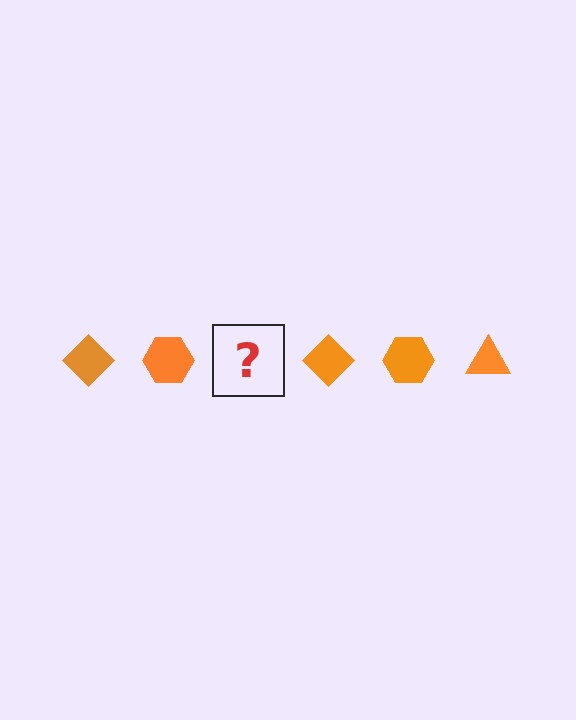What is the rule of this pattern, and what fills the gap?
The rule is that the pattern cycles through diamond, hexagon, triangle shapes in orange. The gap should be filled with an orange triangle.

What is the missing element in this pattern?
The missing element is an orange triangle.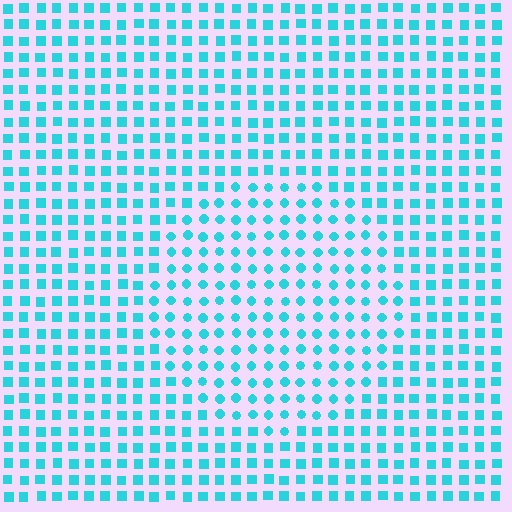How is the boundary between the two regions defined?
The boundary is defined by a change in element shape: circles inside vs. squares outside. All elements share the same color and spacing.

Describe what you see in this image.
The image is filled with small cyan elements arranged in a uniform grid. A circle-shaped region contains circles, while the surrounding area contains squares. The boundary is defined purely by the change in element shape.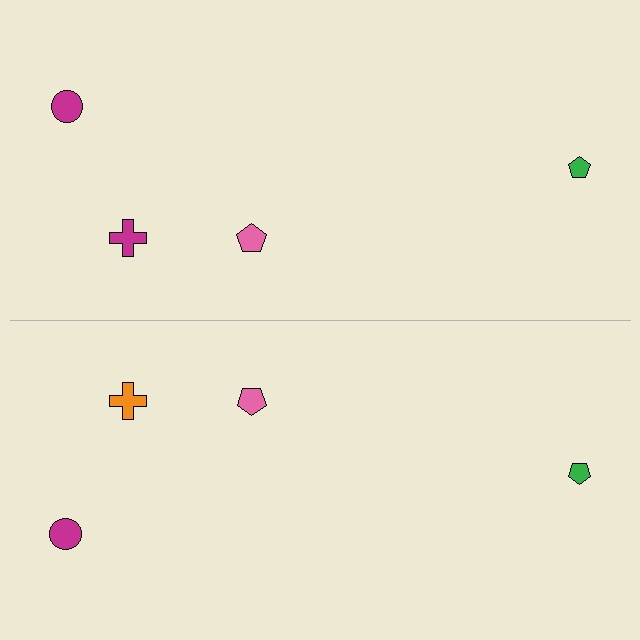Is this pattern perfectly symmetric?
No, the pattern is not perfectly symmetric. The orange cross on the bottom side breaks the symmetry — its mirror counterpart is magenta.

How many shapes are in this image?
There are 8 shapes in this image.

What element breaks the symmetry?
The orange cross on the bottom side breaks the symmetry — its mirror counterpart is magenta.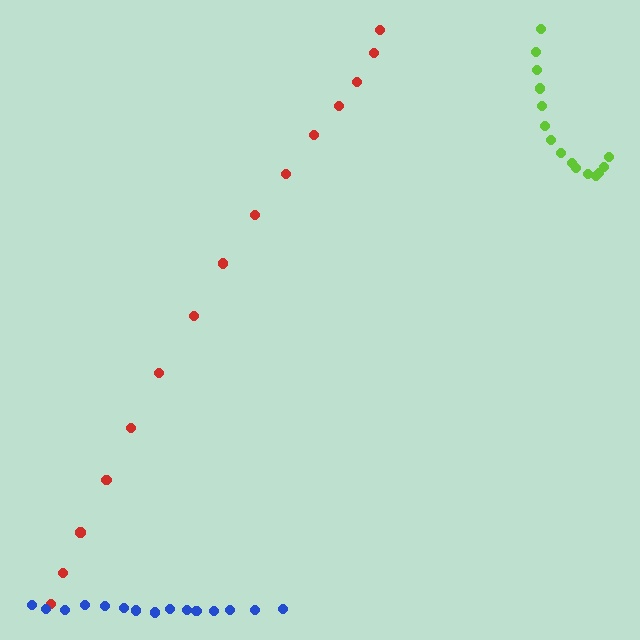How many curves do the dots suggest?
There are 3 distinct paths.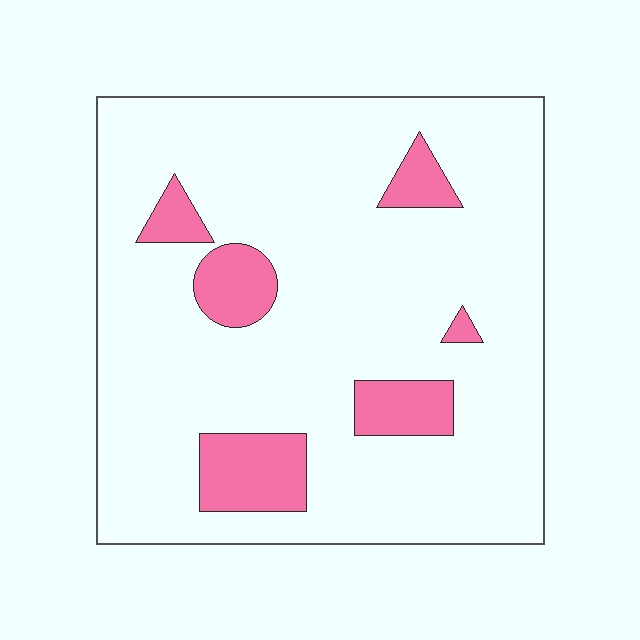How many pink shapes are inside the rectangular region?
6.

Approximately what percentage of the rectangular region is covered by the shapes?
Approximately 15%.